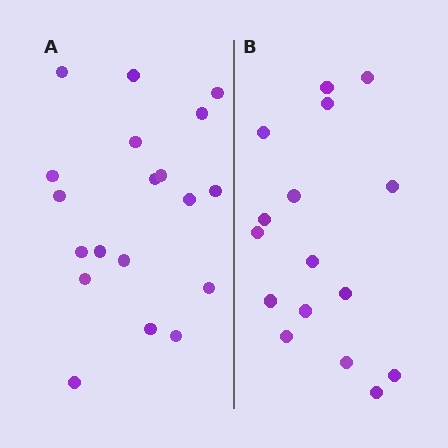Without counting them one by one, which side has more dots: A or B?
Region A (the left region) has more dots.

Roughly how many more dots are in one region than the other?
Region A has just a few more — roughly 2 or 3 more dots than region B.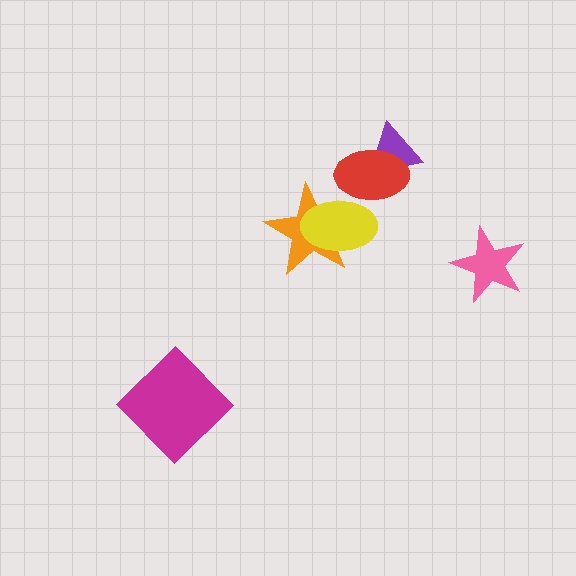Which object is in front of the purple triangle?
The red ellipse is in front of the purple triangle.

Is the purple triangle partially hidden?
Yes, it is partially covered by another shape.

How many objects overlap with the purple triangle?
1 object overlaps with the purple triangle.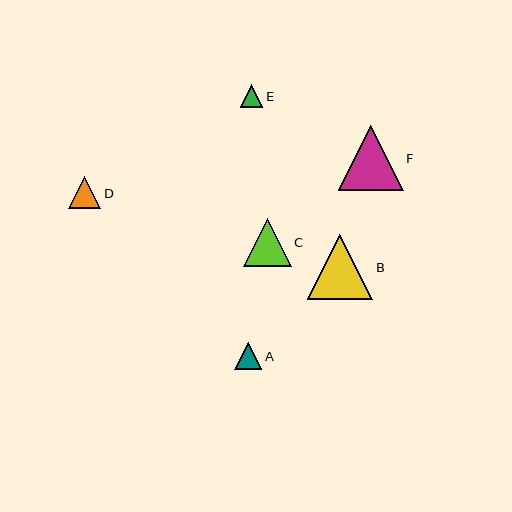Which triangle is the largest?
Triangle F is the largest with a size of approximately 65 pixels.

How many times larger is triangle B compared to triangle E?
Triangle B is approximately 2.9 times the size of triangle E.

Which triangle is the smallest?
Triangle E is the smallest with a size of approximately 23 pixels.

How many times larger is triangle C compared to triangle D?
Triangle C is approximately 1.5 times the size of triangle D.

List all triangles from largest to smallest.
From largest to smallest: F, B, C, D, A, E.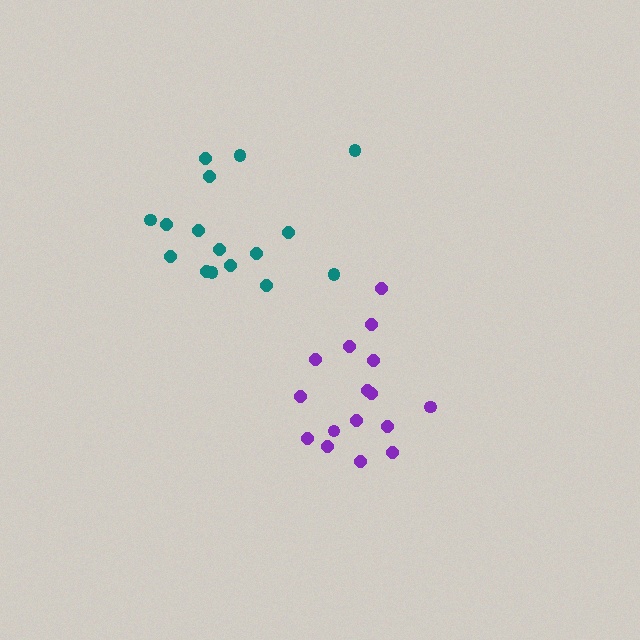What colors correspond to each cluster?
The clusters are colored: purple, teal.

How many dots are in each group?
Group 1: 16 dots, Group 2: 16 dots (32 total).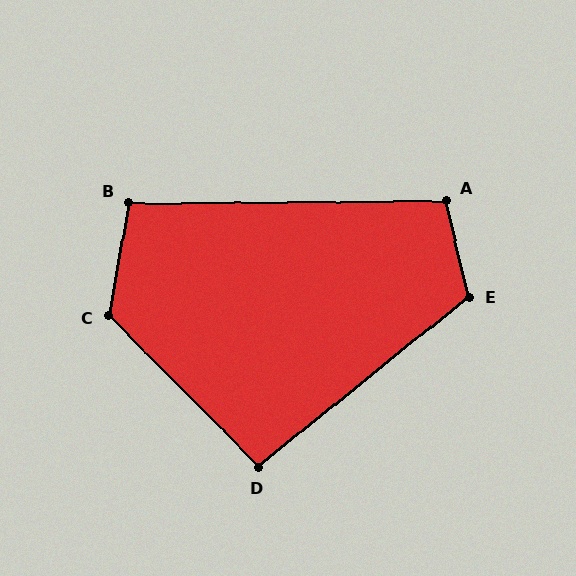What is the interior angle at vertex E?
Approximately 116 degrees (obtuse).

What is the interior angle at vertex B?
Approximately 100 degrees (obtuse).